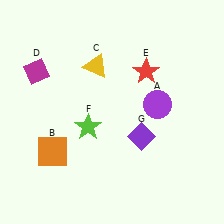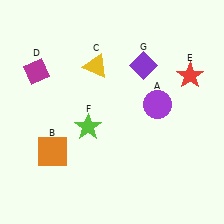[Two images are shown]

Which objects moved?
The objects that moved are: the red star (E), the purple diamond (G).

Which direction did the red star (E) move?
The red star (E) moved right.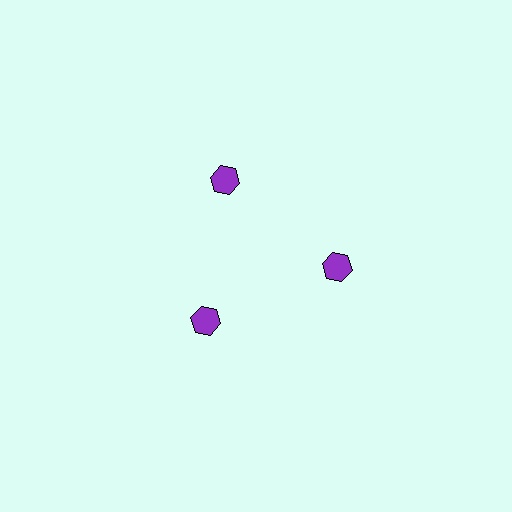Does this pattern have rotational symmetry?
Yes, this pattern has 3-fold rotational symmetry. It looks the same after rotating 120 degrees around the center.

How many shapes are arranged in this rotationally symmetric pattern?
There are 3 shapes, arranged in 3 groups of 1.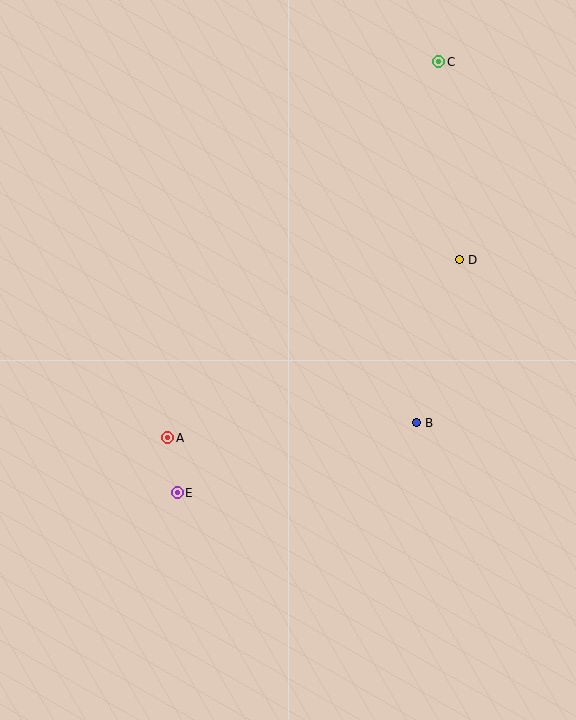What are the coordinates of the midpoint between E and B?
The midpoint between E and B is at (297, 458).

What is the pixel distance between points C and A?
The distance between C and A is 463 pixels.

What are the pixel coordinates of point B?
Point B is at (417, 423).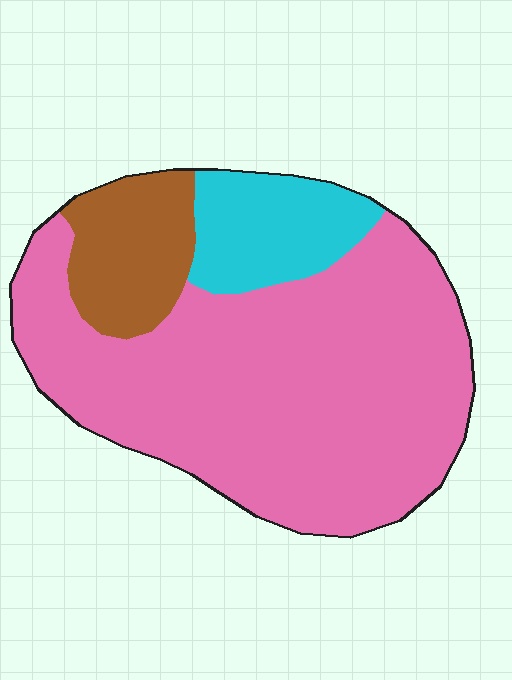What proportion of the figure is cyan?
Cyan covers roughly 15% of the figure.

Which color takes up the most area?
Pink, at roughly 70%.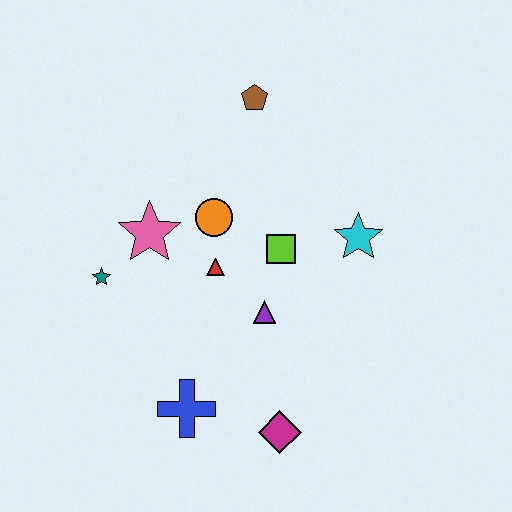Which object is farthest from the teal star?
The cyan star is farthest from the teal star.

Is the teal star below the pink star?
Yes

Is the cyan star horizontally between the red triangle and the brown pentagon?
No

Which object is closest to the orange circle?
The red triangle is closest to the orange circle.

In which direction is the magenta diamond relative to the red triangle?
The magenta diamond is below the red triangle.